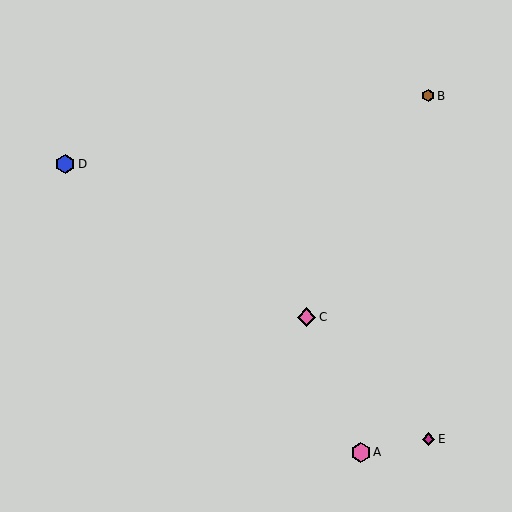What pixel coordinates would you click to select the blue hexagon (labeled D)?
Click at (65, 164) to select the blue hexagon D.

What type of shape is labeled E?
Shape E is a magenta diamond.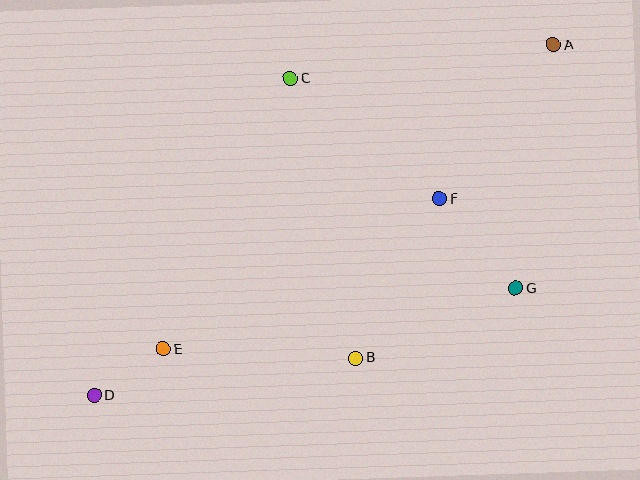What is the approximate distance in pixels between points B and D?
The distance between B and D is approximately 264 pixels.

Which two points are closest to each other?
Points D and E are closest to each other.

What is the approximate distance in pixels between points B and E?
The distance between B and E is approximately 192 pixels.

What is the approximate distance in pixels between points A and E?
The distance between A and E is approximately 494 pixels.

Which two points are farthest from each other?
Points A and D are farthest from each other.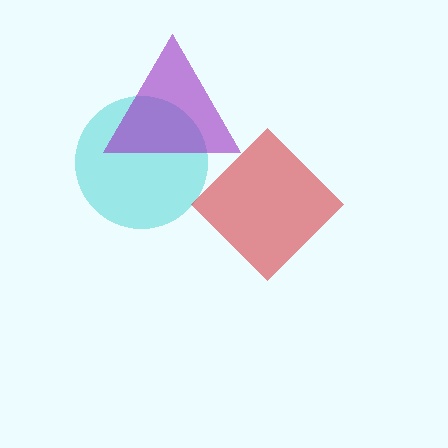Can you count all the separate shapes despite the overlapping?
Yes, there are 3 separate shapes.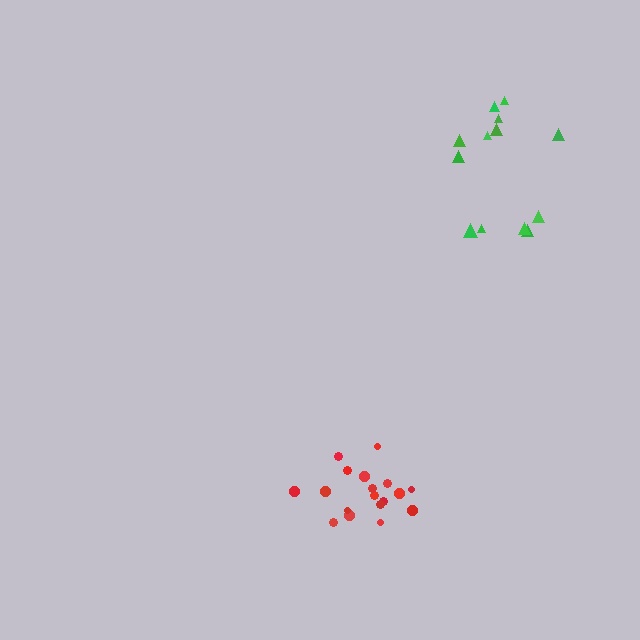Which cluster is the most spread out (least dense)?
Green.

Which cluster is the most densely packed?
Red.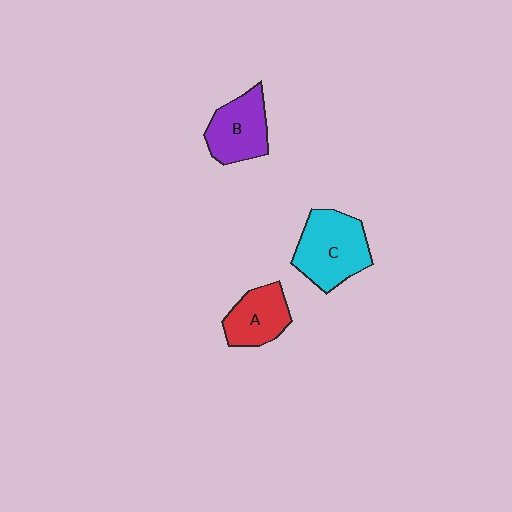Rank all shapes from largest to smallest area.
From largest to smallest: C (cyan), B (purple), A (red).